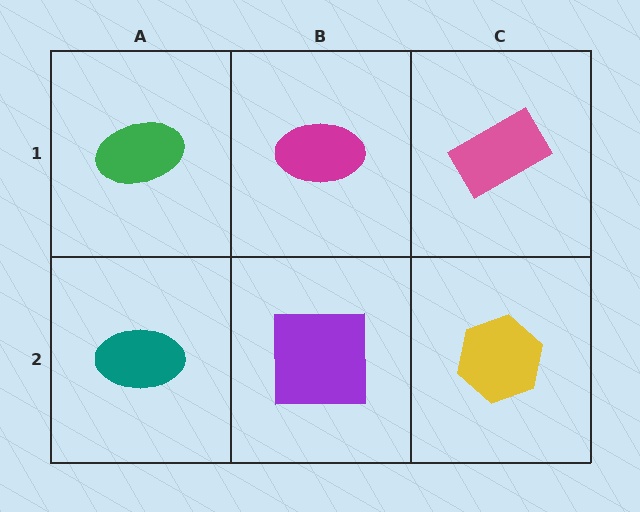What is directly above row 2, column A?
A green ellipse.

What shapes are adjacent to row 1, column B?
A purple square (row 2, column B), a green ellipse (row 1, column A), a pink rectangle (row 1, column C).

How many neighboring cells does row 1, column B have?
3.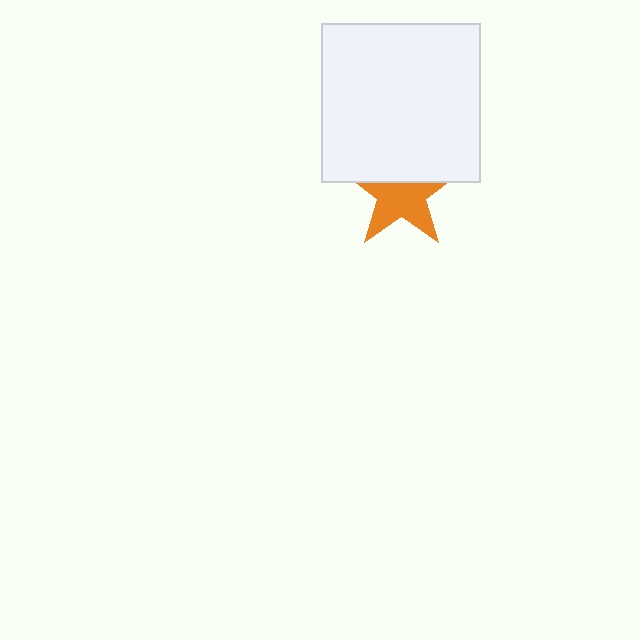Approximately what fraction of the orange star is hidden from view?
Roughly 41% of the orange star is hidden behind the white square.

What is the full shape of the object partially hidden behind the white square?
The partially hidden object is an orange star.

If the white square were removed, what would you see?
You would see the complete orange star.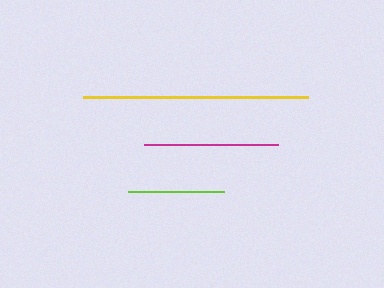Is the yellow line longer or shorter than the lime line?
The yellow line is longer than the lime line.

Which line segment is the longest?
The yellow line is the longest at approximately 225 pixels.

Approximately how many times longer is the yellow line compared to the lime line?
The yellow line is approximately 2.3 times the length of the lime line.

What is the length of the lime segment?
The lime segment is approximately 96 pixels long.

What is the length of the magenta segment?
The magenta segment is approximately 134 pixels long.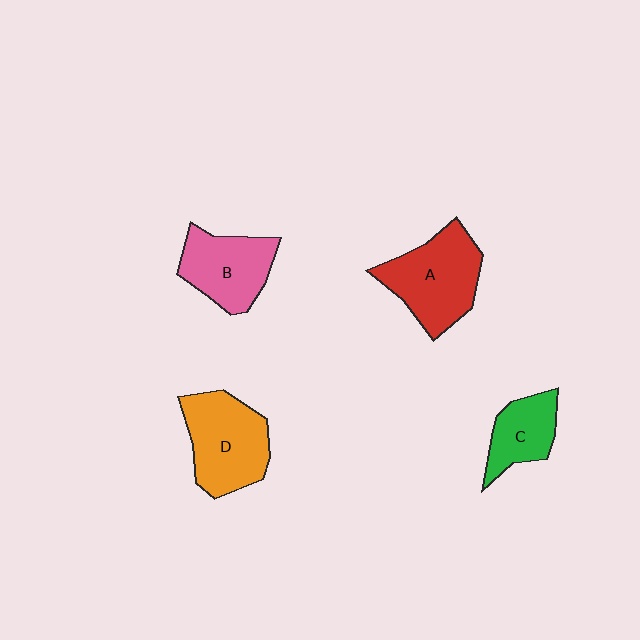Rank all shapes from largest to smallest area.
From largest to smallest: A (red), D (orange), B (pink), C (green).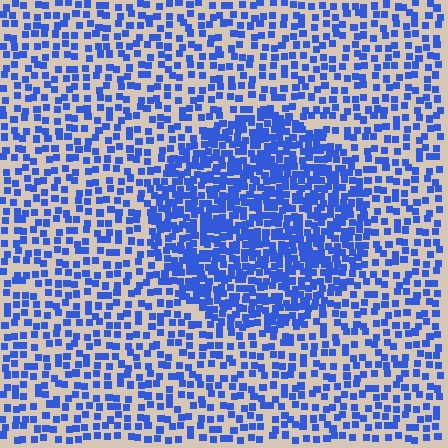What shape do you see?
I see a circle.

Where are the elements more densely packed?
The elements are more densely packed inside the circle boundary.